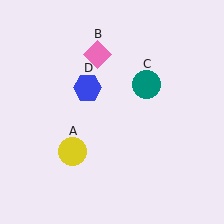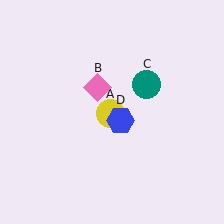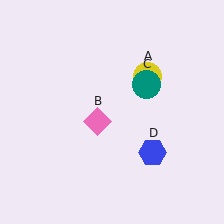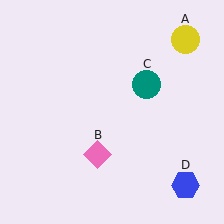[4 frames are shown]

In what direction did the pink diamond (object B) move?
The pink diamond (object B) moved down.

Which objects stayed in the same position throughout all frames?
Teal circle (object C) remained stationary.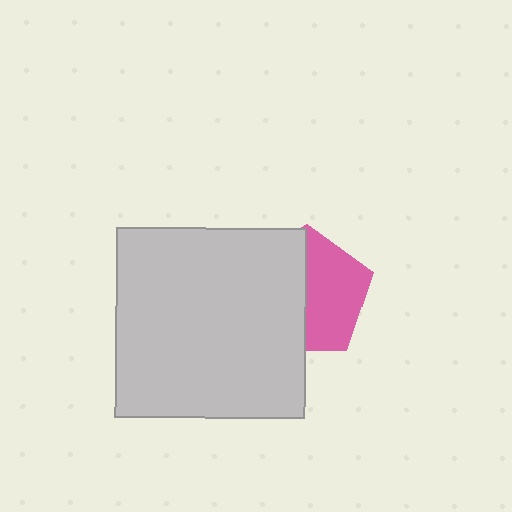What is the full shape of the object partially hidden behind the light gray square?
The partially hidden object is a pink pentagon.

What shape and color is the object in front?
The object in front is a light gray square.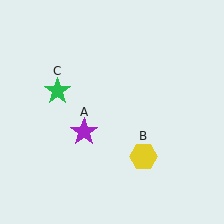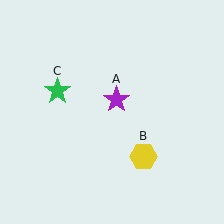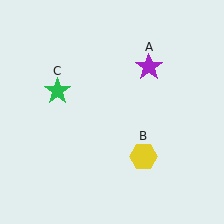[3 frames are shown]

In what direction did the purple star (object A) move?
The purple star (object A) moved up and to the right.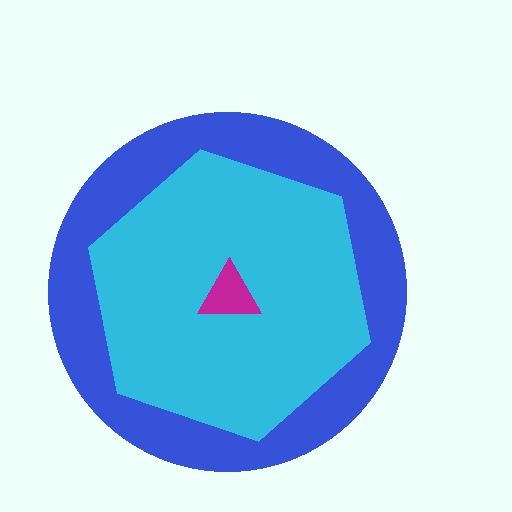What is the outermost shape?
The blue circle.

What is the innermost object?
The magenta triangle.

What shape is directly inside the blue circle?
The cyan hexagon.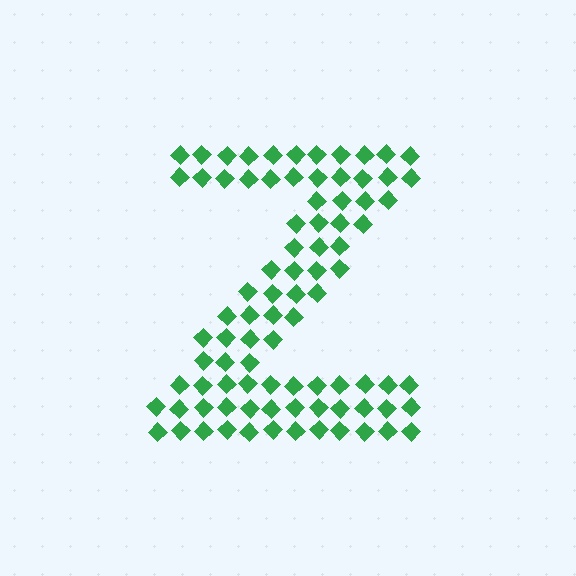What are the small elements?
The small elements are diamonds.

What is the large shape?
The large shape is the letter Z.